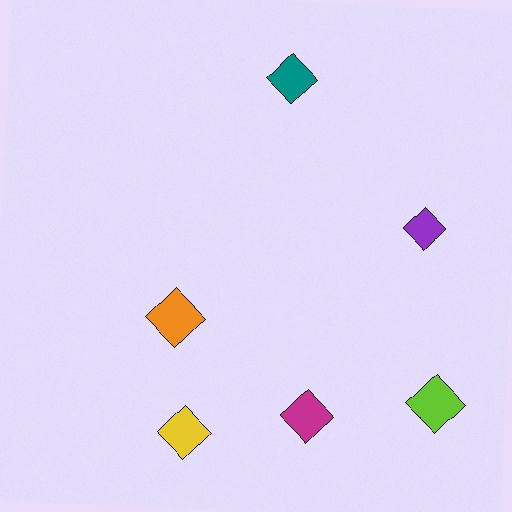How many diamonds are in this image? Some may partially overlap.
There are 6 diamonds.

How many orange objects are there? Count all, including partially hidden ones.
There is 1 orange object.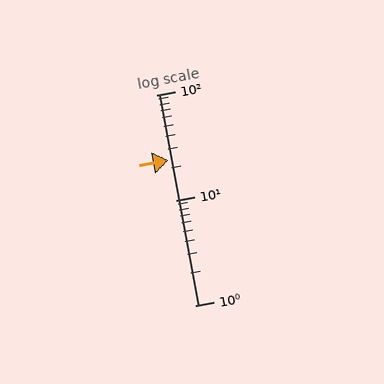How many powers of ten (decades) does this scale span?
The scale spans 2 decades, from 1 to 100.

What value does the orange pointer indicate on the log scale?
The pointer indicates approximately 24.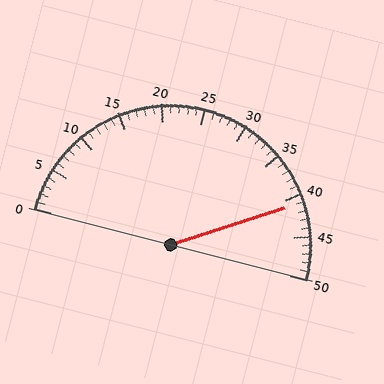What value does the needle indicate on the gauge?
The needle indicates approximately 41.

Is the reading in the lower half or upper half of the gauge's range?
The reading is in the upper half of the range (0 to 50).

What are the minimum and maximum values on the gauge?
The gauge ranges from 0 to 50.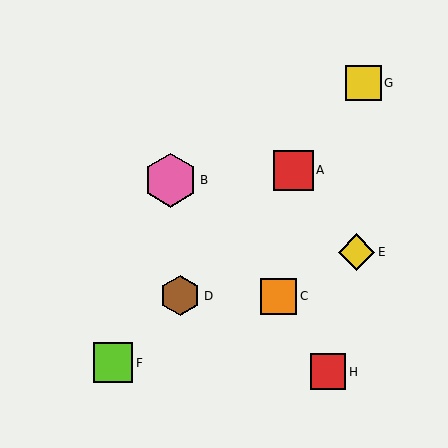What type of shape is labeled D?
Shape D is a brown hexagon.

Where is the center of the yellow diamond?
The center of the yellow diamond is at (357, 252).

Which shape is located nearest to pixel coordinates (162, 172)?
The pink hexagon (labeled B) at (170, 180) is nearest to that location.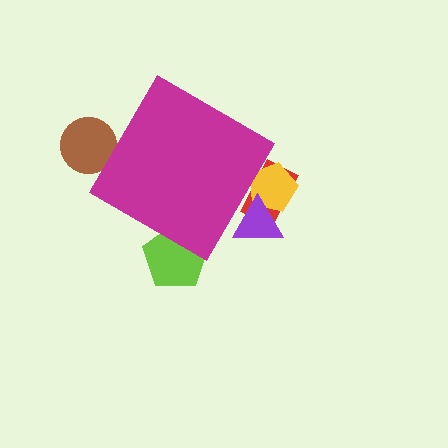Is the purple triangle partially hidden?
Yes, the purple triangle is partially hidden behind the magenta diamond.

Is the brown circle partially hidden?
Yes, the brown circle is partially hidden behind the magenta diamond.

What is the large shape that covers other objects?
A magenta diamond.